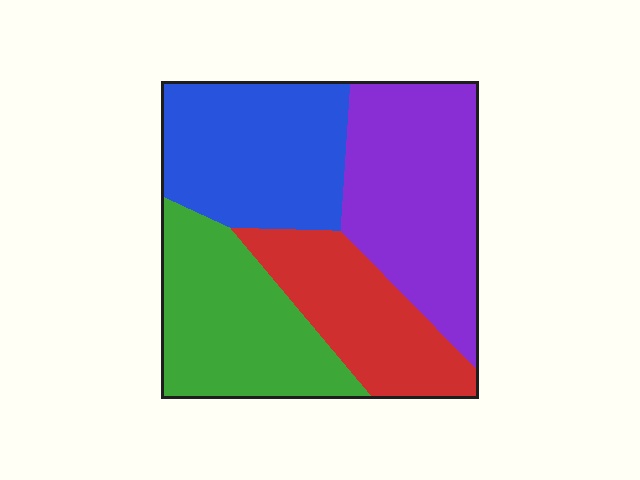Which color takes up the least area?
Red, at roughly 20%.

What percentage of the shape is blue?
Blue covers roughly 25% of the shape.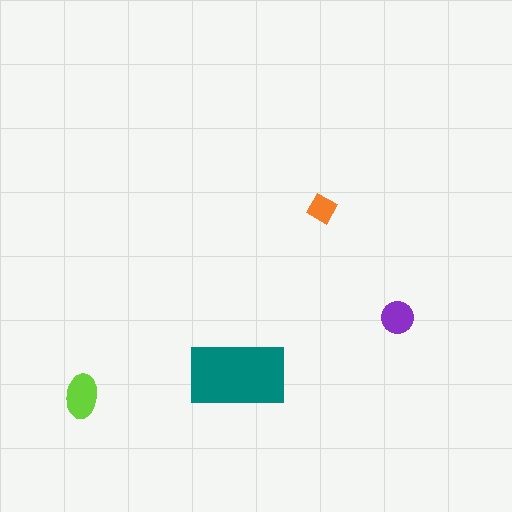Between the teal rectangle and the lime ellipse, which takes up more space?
The teal rectangle.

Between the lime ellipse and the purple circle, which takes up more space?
The lime ellipse.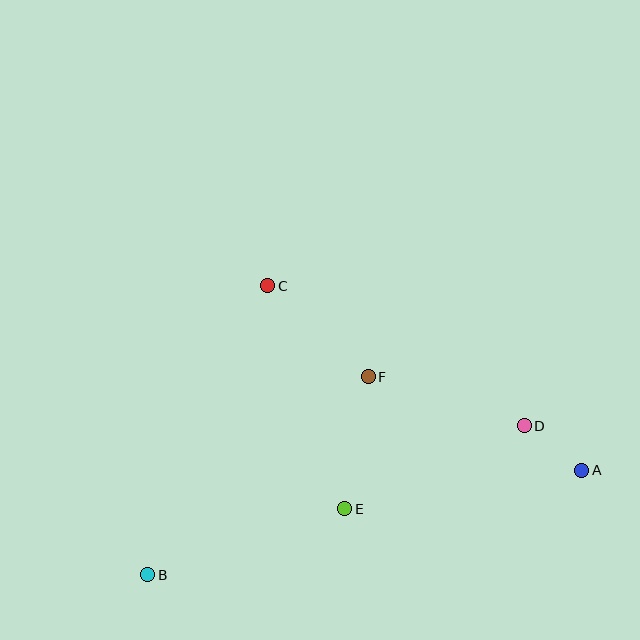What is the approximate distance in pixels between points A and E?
The distance between A and E is approximately 240 pixels.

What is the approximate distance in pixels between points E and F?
The distance between E and F is approximately 134 pixels.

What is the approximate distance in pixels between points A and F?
The distance between A and F is approximately 233 pixels.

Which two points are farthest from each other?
Points A and B are farthest from each other.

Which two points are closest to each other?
Points A and D are closest to each other.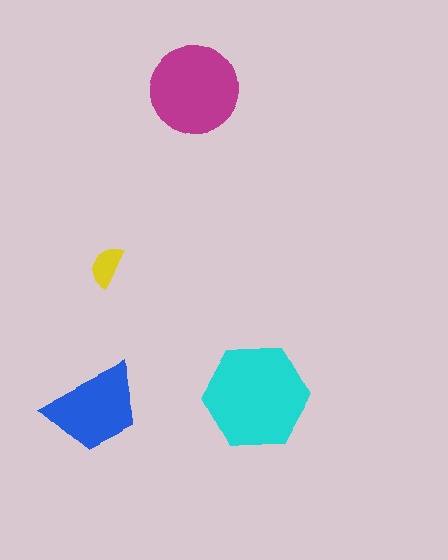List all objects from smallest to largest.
The yellow semicircle, the blue trapezoid, the magenta circle, the cyan hexagon.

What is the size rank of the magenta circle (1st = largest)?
2nd.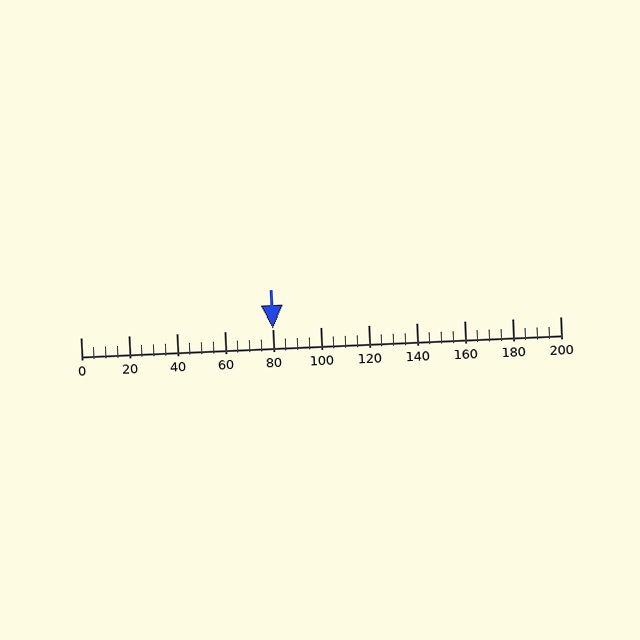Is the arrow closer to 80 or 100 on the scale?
The arrow is closer to 80.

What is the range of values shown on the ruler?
The ruler shows values from 0 to 200.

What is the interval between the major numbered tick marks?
The major tick marks are spaced 20 units apart.